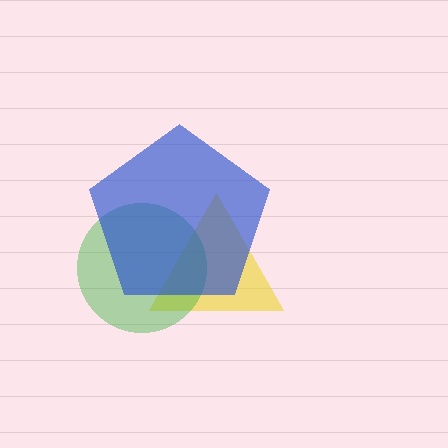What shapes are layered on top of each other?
The layered shapes are: a yellow triangle, a green circle, a blue pentagon.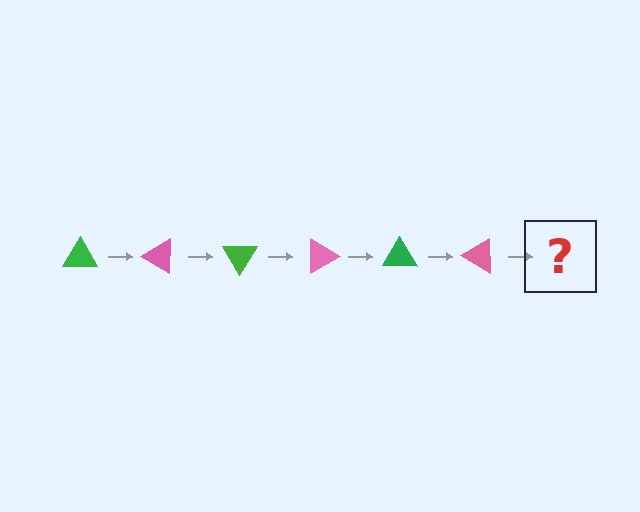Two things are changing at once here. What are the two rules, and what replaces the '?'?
The two rules are that it rotates 30 degrees each step and the color cycles through green and pink. The '?' should be a green triangle, rotated 180 degrees from the start.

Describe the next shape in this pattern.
It should be a green triangle, rotated 180 degrees from the start.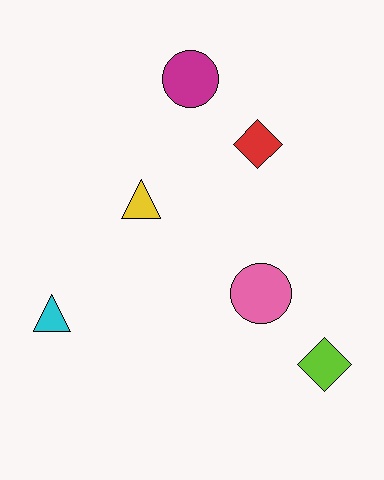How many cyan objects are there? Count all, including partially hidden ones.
There is 1 cyan object.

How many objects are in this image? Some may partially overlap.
There are 6 objects.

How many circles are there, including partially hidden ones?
There are 2 circles.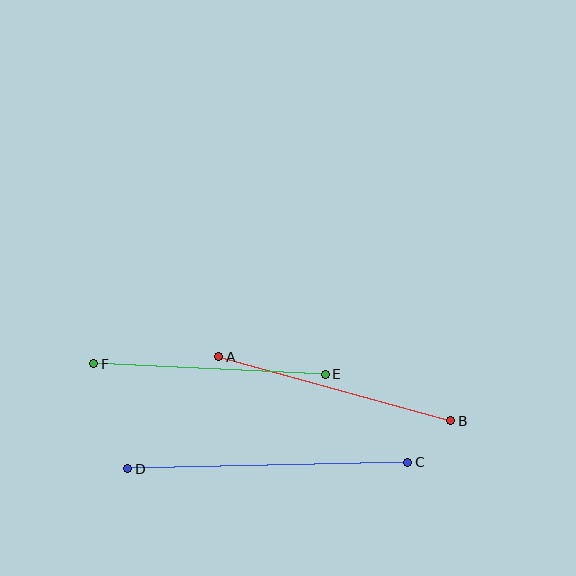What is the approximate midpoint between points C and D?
The midpoint is at approximately (268, 466) pixels.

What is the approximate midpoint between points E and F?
The midpoint is at approximately (209, 369) pixels.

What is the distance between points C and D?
The distance is approximately 280 pixels.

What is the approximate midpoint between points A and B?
The midpoint is at approximately (335, 389) pixels.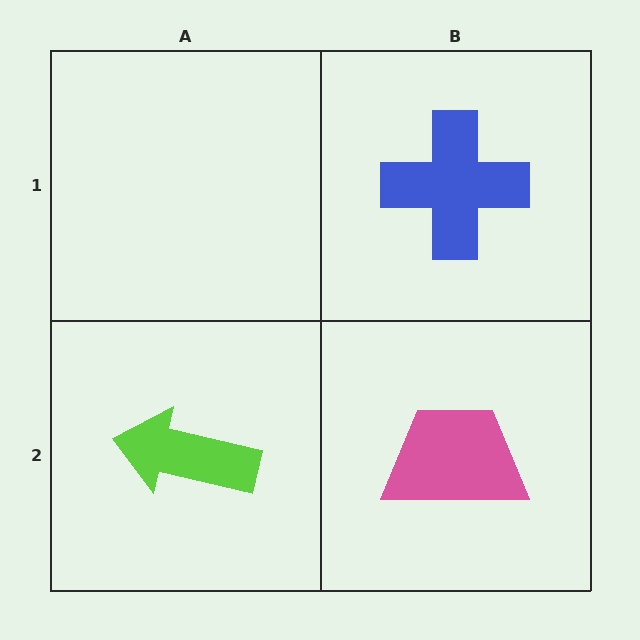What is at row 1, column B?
A blue cross.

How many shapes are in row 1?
1 shape.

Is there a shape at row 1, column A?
No, that cell is empty.